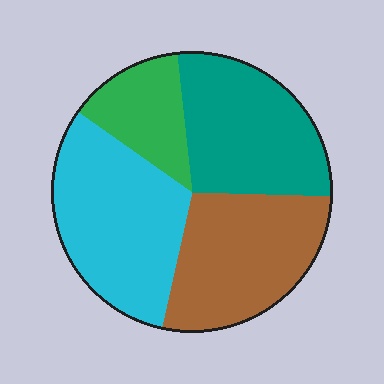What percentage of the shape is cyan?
Cyan covers roughly 30% of the shape.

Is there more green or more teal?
Teal.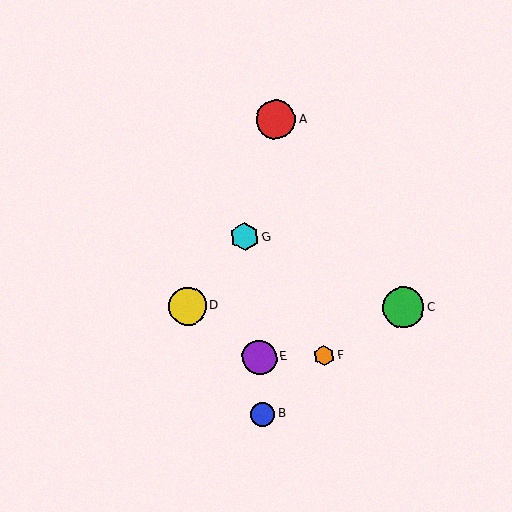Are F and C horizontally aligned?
No, F is at y≈356 and C is at y≈307.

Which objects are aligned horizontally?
Objects E, F are aligned horizontally.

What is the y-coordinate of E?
Object E is at y≈357.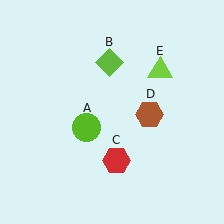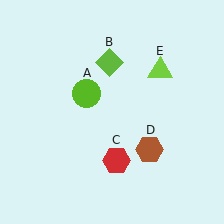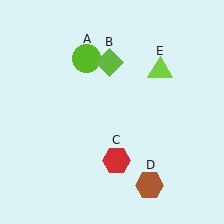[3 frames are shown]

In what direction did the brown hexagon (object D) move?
The brown hexagon (object D) moved down.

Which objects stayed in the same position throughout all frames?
Lime diamond (object B) and red hexagon (object C) and lime triangle (object E) remained stationary.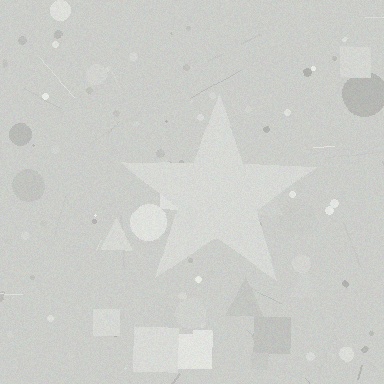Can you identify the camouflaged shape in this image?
The camouflaged shape is a star.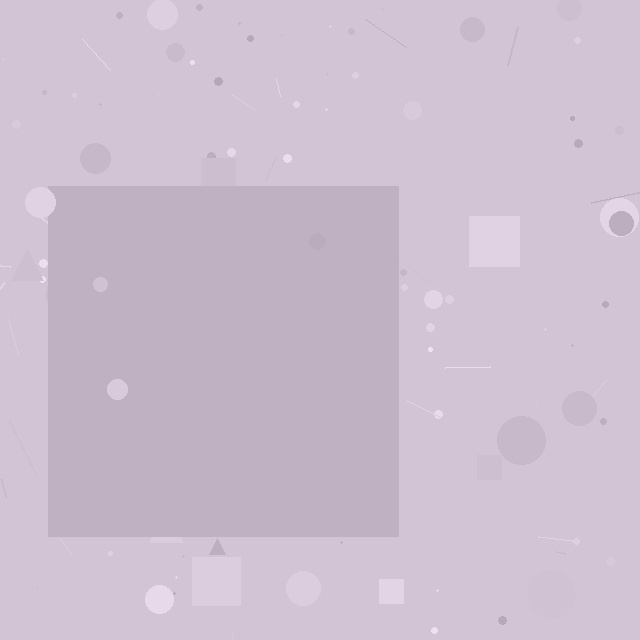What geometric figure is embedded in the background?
A square is embedded in the background.